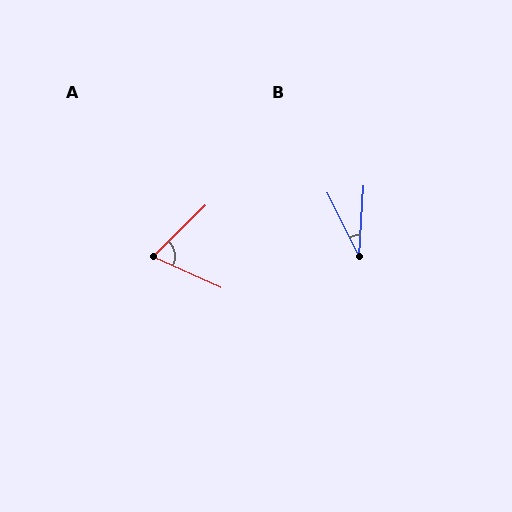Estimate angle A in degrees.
Approximately 69 degrees.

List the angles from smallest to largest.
B (30°), A (69°).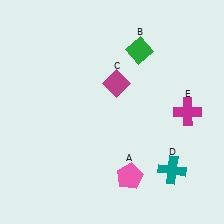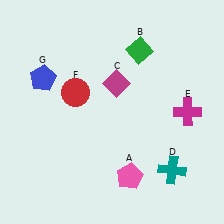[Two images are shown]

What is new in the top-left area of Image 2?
A red circle (F) was added in the top-left area of Image 2.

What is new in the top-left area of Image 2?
A blue pentagon (G) was added in the top-left area of Image 2.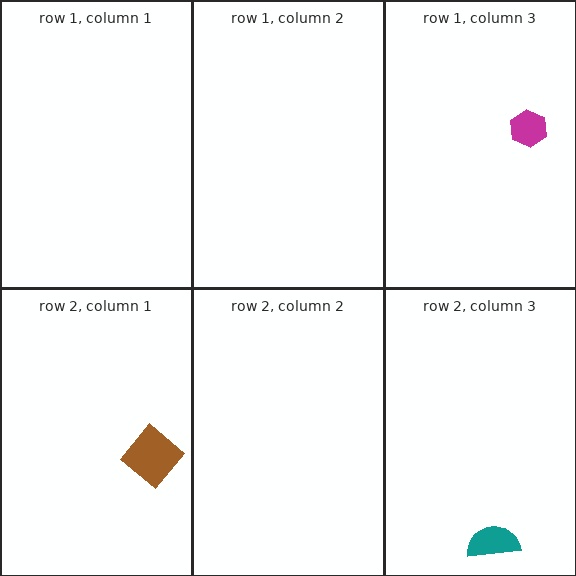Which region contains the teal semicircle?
The row 2, column 3 region.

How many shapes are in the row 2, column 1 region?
1.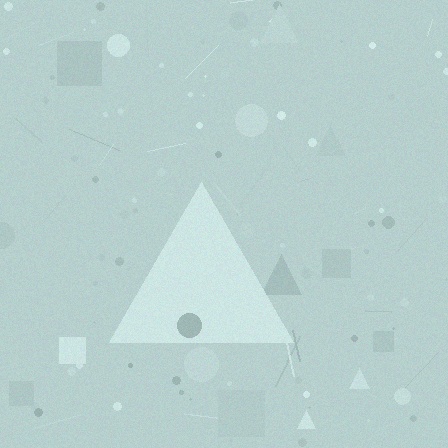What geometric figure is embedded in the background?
A triangle is embedded in the background.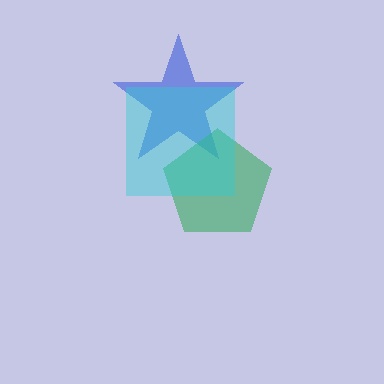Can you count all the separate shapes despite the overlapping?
Yes, there are 3 separate shapes.